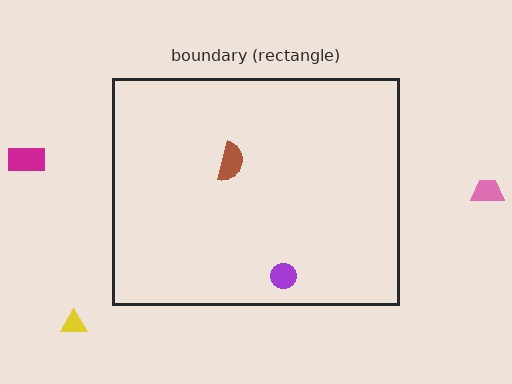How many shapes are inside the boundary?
2 inside, 3 outside.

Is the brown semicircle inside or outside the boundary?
Inside.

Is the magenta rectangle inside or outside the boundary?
Outside.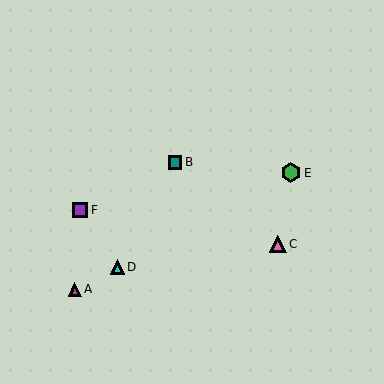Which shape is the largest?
The green hexagon (labeled E) is the largest.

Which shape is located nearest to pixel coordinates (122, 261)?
The cyan triangle (labeled D) at (117, 267) is nearest to that location.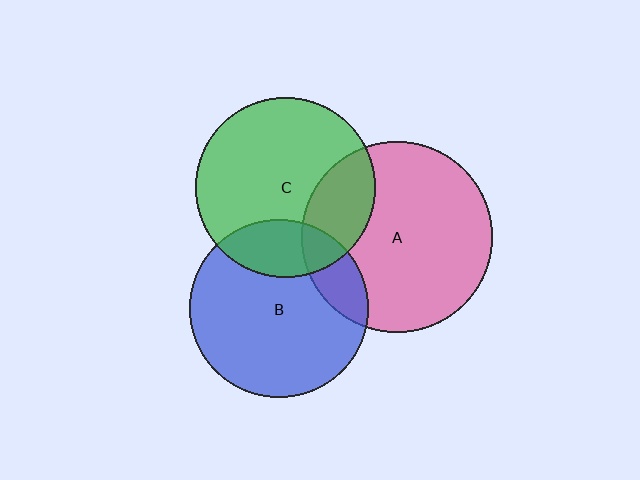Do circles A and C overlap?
Yes.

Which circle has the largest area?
Circle A (pink).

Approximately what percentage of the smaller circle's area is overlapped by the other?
Approximately 25%.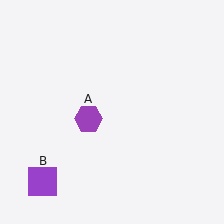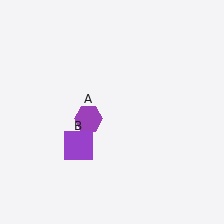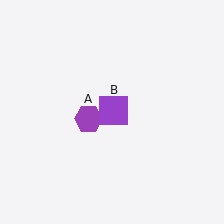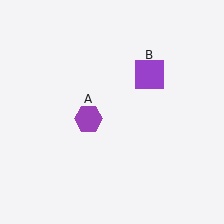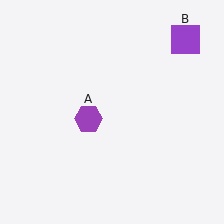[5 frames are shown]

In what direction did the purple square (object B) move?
The purple square (object B) moved up and to the right.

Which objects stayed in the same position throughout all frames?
Purple hexagon (object A) remained stationary.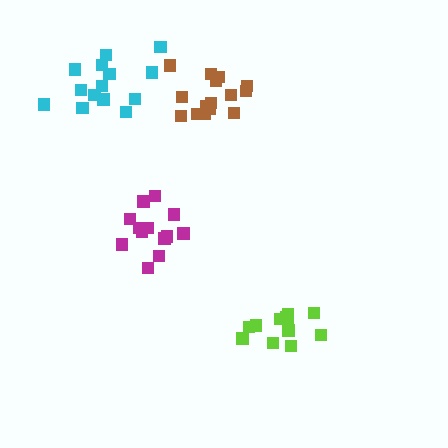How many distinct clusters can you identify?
There are 4 distinct clusters.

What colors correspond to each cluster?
The clusters are colored: magenta, lime, cyan, brown.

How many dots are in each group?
Group 1: 13 dots, Group 2: 12 dots, Group 3: 14 dots, Group 4: 15 dots (54 total).